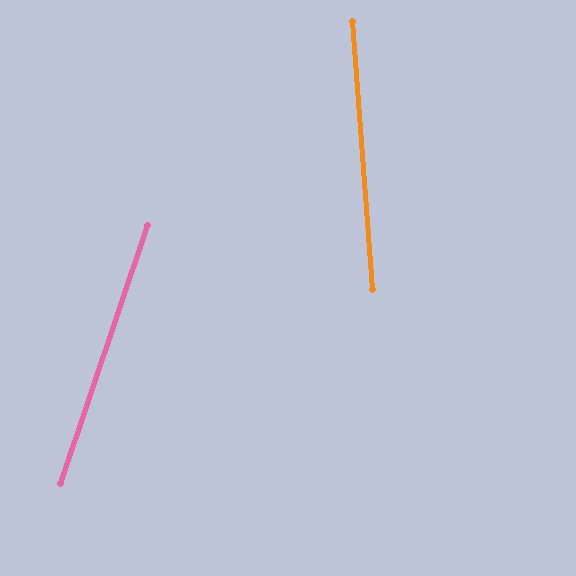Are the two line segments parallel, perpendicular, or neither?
Neither parallel nor perpendicular — they differ by about 23°.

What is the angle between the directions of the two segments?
Approximately 23 degrees.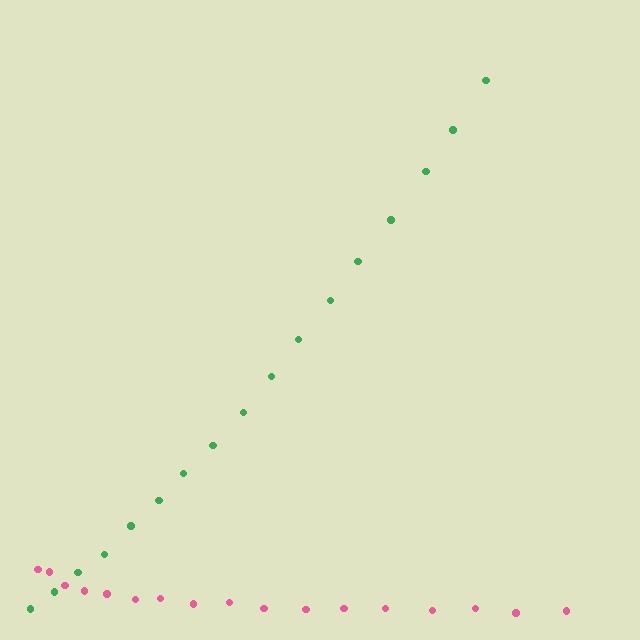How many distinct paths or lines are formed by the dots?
There are 2 distinct paths.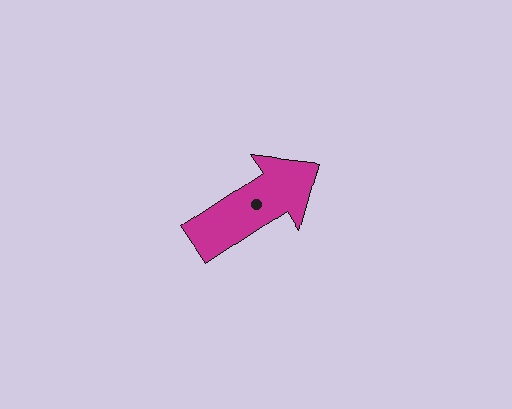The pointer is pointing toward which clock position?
Roughly 2 o'clock.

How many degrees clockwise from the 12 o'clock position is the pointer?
Approximately 56 degrees.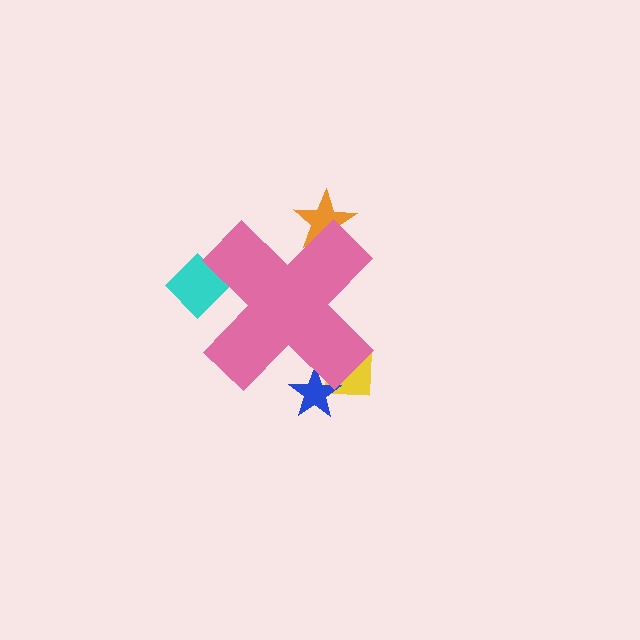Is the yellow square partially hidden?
Yes, the yellow square is partially hidden behind the pink cross.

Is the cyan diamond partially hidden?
Yes, the cyan diamond is partially hidden behind the pink cross.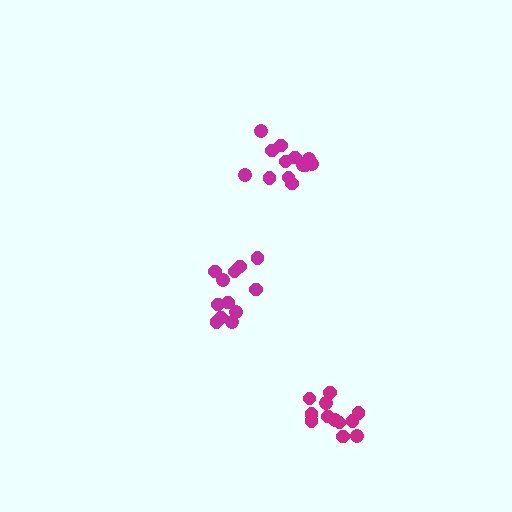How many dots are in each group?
Group 1: 12 dots, Group 2: 13 dots, Group 3: 12 dots (37 total).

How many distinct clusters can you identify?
There are 3 distinct clusters.